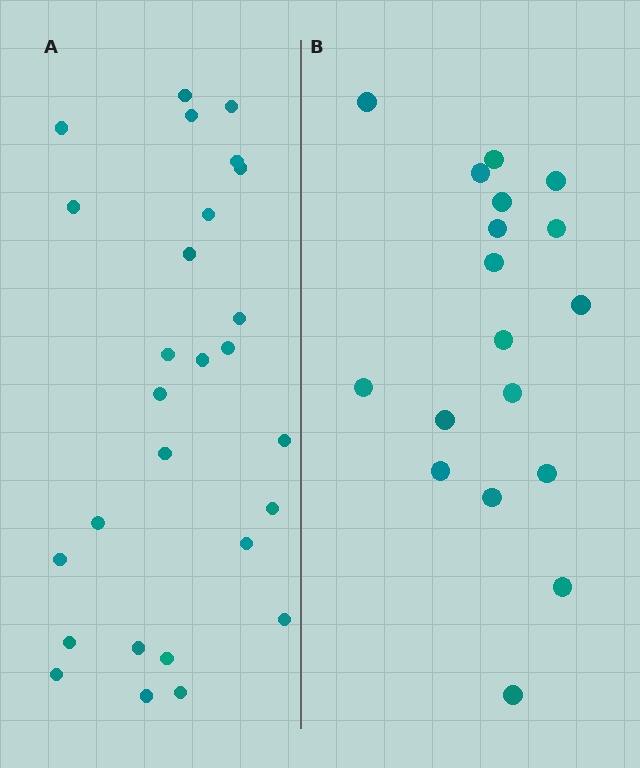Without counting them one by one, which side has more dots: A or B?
Region A (the left region) has more dots.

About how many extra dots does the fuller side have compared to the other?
Region A has roughly 8 or so more dots than region B.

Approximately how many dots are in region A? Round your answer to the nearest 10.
About 30 dots. (The exact count is 27, which rounds to 30.)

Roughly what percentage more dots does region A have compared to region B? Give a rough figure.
About 50% more.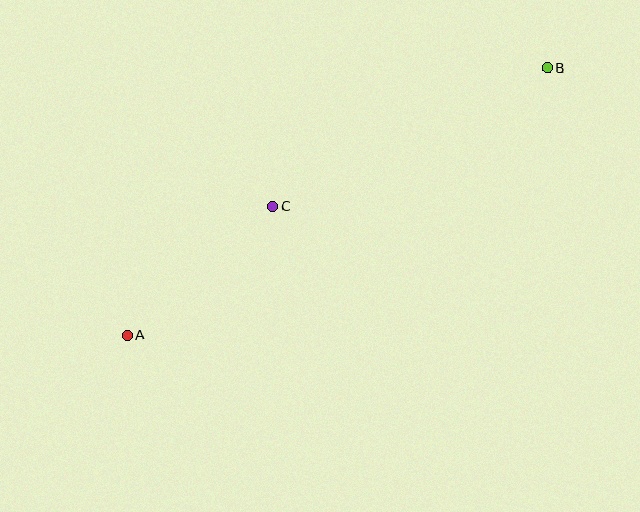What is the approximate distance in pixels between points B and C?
The distance between B and C is approximately 308 pixels.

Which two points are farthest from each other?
Points A and B are farthest from each other.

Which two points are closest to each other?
Points A and C are closest to each other.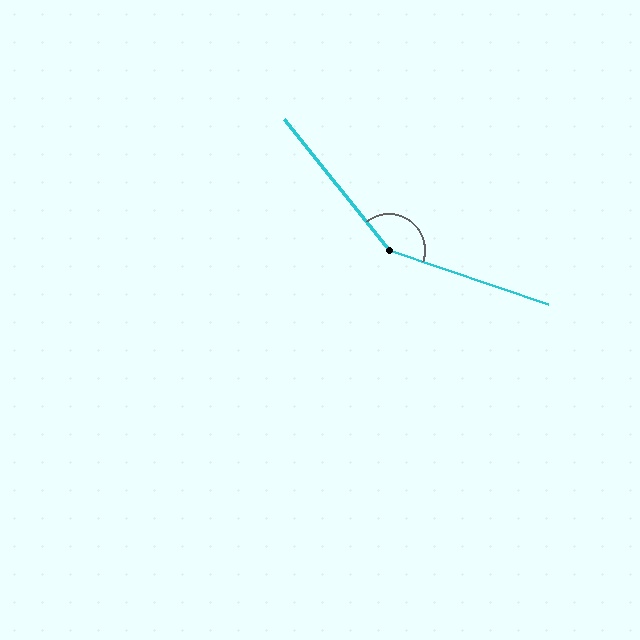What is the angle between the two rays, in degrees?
Approximately 147 degrees.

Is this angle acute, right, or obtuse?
It is obtuse.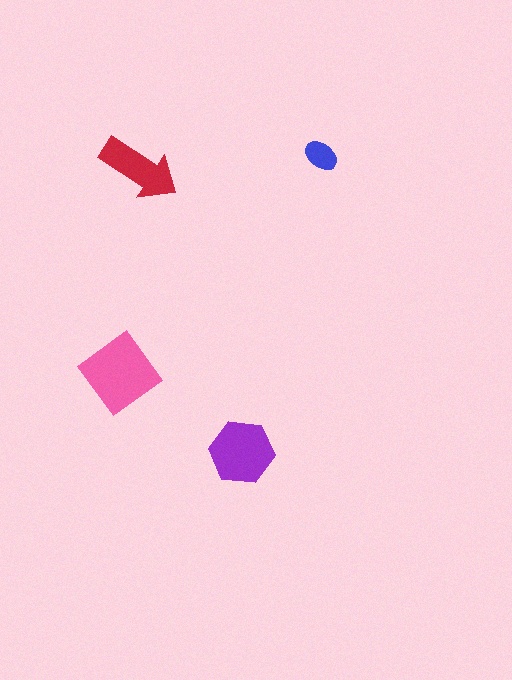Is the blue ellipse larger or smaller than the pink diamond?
Smaller.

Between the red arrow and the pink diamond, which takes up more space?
The pink diamond.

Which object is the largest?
The pink diamond.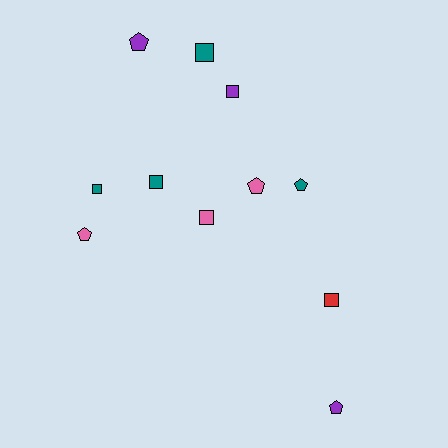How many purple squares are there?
There is 1 purple square.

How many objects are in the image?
There are 11 objects.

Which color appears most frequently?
Teal, with 4 objects.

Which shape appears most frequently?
Square, with 6 objects.